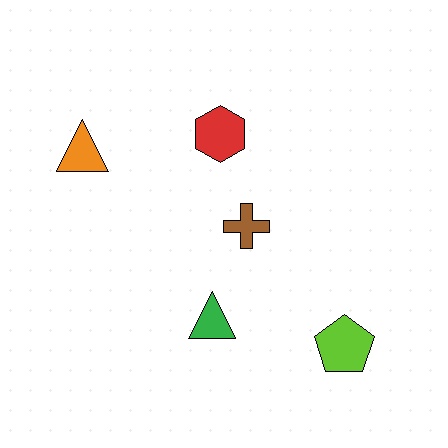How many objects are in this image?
There are 5 objects.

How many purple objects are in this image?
There are no purple objects.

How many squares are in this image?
There are no squares.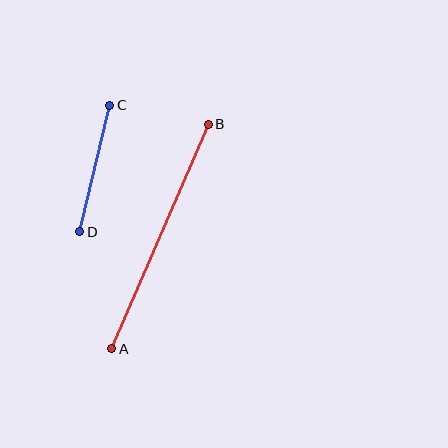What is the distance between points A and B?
The distance is approximately 244 pixels.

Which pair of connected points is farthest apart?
Points A and B are farthest apart.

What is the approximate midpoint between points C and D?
The midpoint is at approximately (95, 169) pixels.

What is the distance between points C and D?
The distance is approximately 130 pixels.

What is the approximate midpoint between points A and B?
The midpoint is at approximately (160, 236) pixels.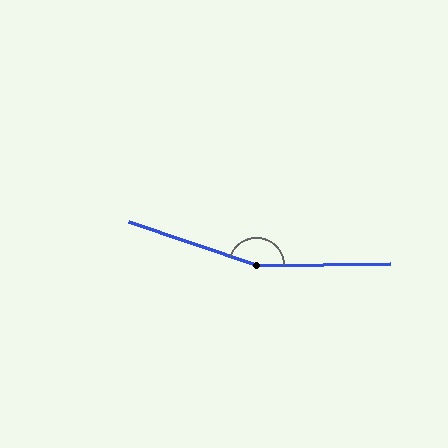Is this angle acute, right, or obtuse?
It is obtuse.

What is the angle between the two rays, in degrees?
Approximately 161 degrees.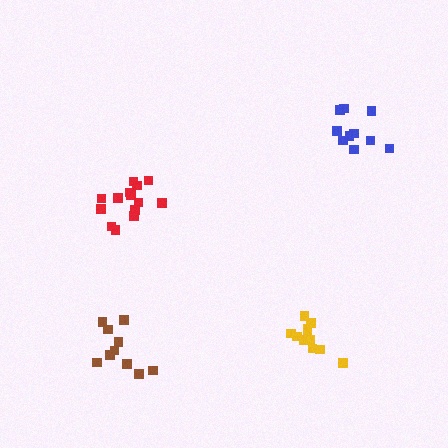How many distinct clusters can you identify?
There are 4 distinct clusters.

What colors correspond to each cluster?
The clusters are colored: brown, blue, red, yellow.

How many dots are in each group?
Group 1: 10 dots, Group 2: 10 dots, Group 3: 15 dots, Group 4: 12 dots (47 total).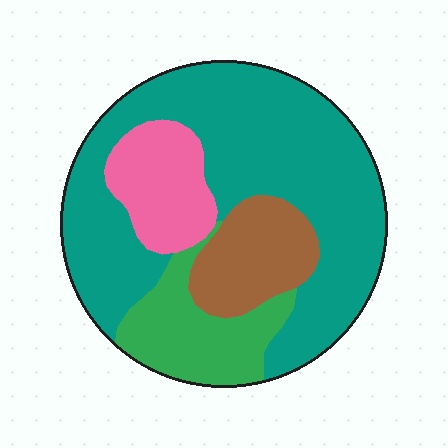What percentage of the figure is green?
Green covers around 15% of the figure.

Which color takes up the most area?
Teal, at roughly 60%.